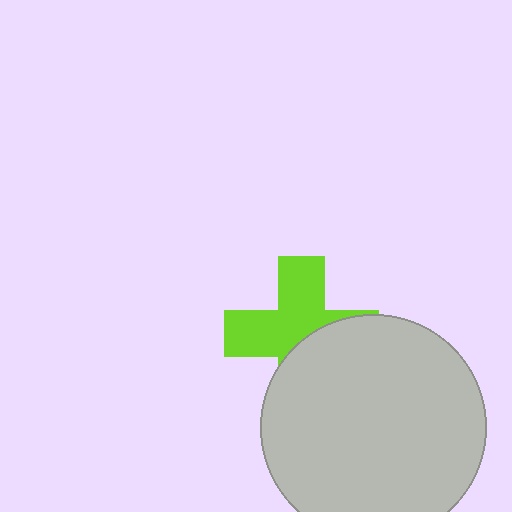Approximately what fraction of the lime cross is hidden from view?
Roughly 44% of the lime cross is hidden behind the light gray circle.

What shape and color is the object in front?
The object in front is a light gray circle.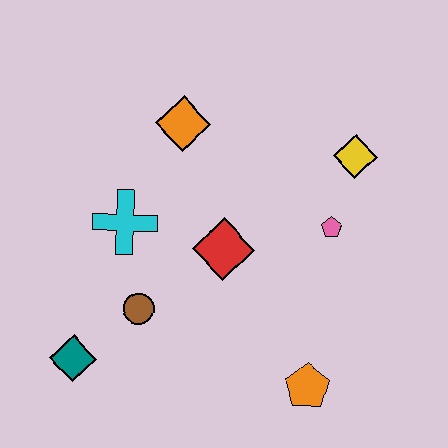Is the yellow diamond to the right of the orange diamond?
Yes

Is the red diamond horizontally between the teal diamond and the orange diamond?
No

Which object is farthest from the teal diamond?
The yellow diamond is farthest from the teal diamond.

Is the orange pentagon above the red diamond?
No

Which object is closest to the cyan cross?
The brown circle is closest to the cyan cross.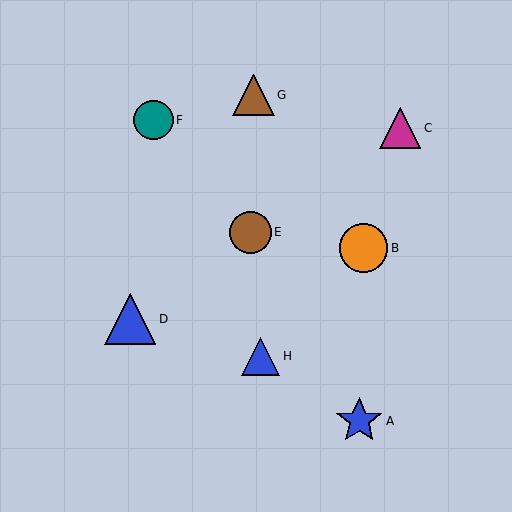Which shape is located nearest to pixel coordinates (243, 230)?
The brown circle (labeled E) at (250, 232) is nearest to that location.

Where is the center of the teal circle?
The center of the teal circle is at (153, 120).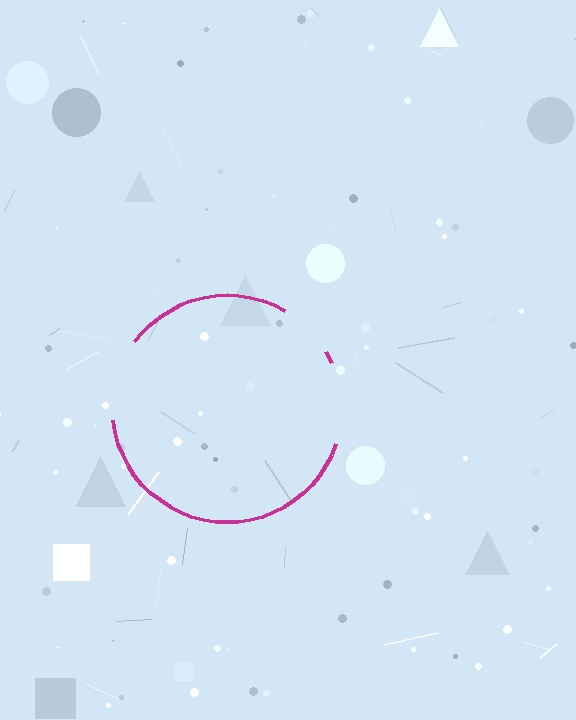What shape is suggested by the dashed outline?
The dashed outline suggests a circle.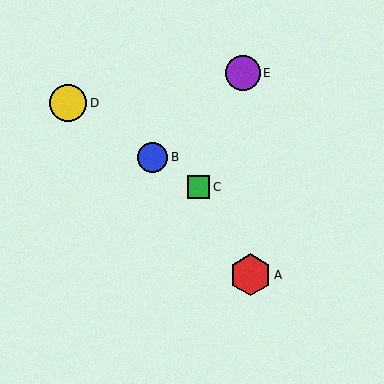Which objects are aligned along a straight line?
Objects B, C, D are aligned along a straight line.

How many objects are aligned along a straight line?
3 objects (B, C, D) are aligned along a straight line.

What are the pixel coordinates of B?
Object B is at (153, 157).